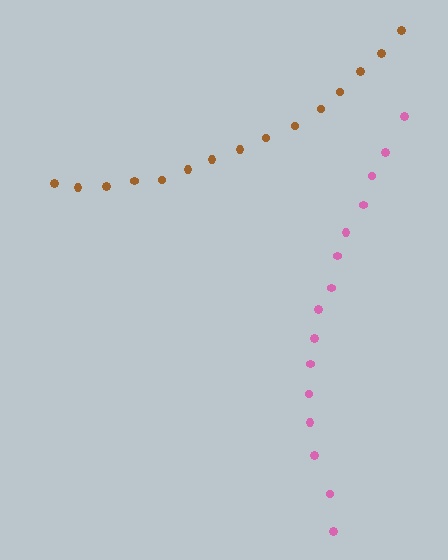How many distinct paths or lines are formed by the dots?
There are 2 distinct paths.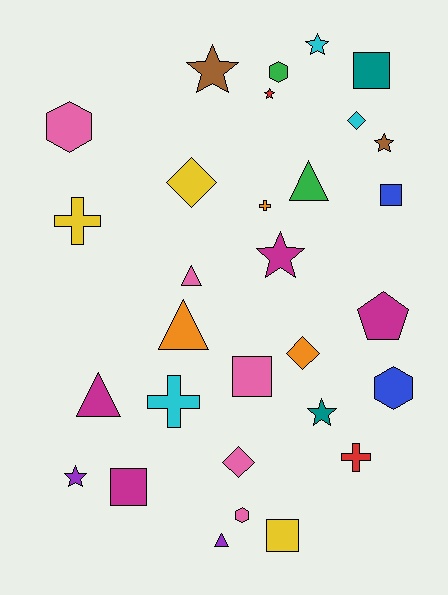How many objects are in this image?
There are 30 objects.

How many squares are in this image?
There are 5 squares.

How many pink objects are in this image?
There are 5 pink objects.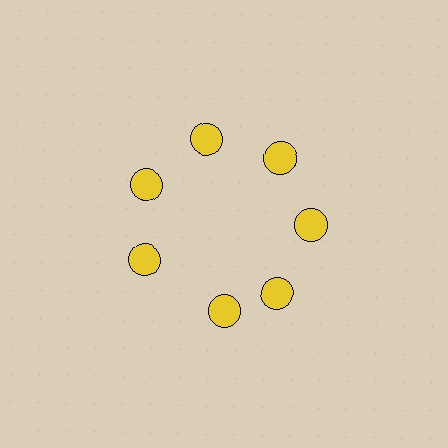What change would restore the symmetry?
The symmetry would be restored by rotating it back into even spacing with its neighbors so that all 7 circles sit at equal angles and equal distance from the center.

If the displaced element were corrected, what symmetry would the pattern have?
It would have 7-fold rotational symmetry — the pattern would map onto itself every 51 degrees.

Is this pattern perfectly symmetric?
No. The 7 yellow circles are arranged in a ring, but one element near the 6 o'clock position is rotated out of alignment along the ring, breaking the 7-fold rotational symmetry.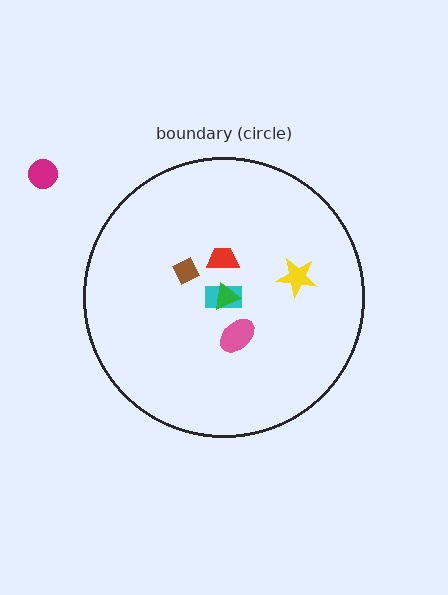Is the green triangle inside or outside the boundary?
Inside.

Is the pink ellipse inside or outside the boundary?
Inside.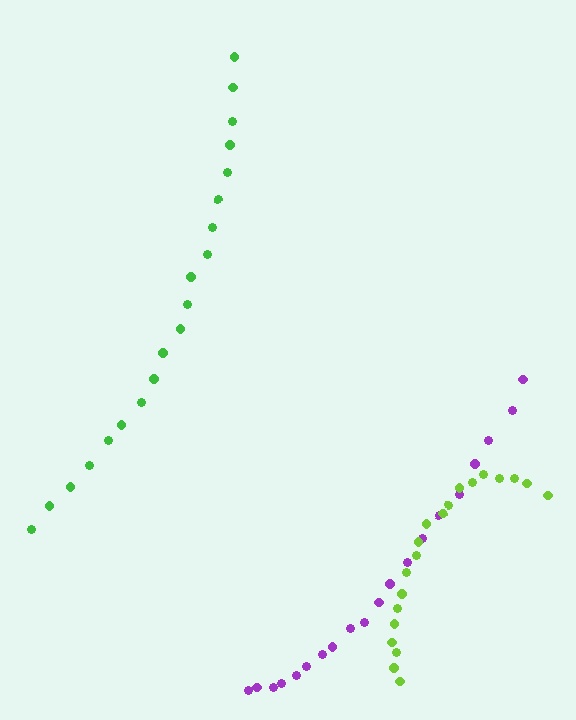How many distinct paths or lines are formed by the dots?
There are 3 distinct paths.